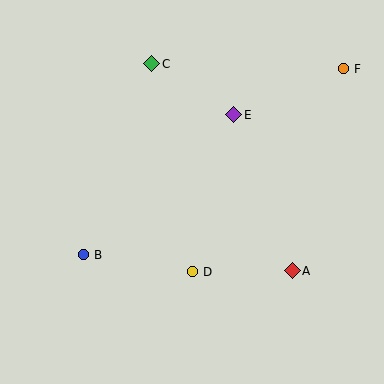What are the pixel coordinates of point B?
Point B is at (84, 255).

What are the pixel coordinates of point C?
Point C is at (152, 64).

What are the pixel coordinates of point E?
Point E is at (234, 115).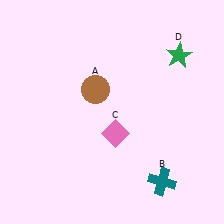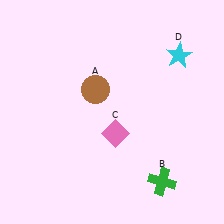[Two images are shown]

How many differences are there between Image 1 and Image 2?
There are 2 differences between the two images.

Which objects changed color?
B changed from teal to green. D changed from green to cyan.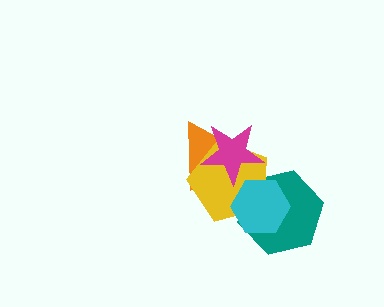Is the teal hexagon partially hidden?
Yes, it is partially covered by another shape.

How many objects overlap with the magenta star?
2 objects overlap with the magenta star.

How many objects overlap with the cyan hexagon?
2 objects overlap with the cyan hexagon.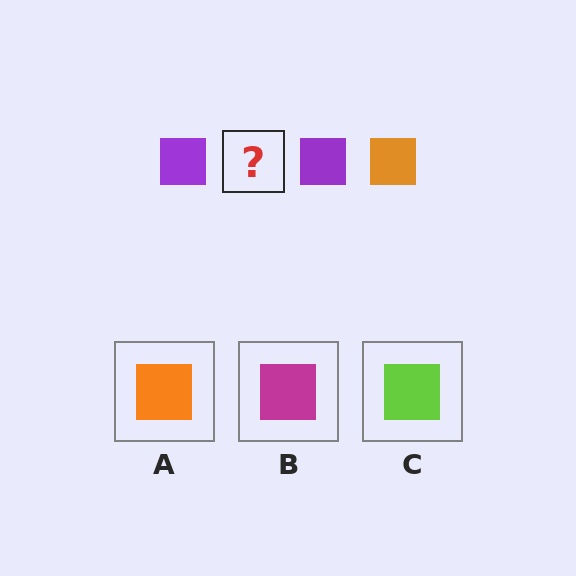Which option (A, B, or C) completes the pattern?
A.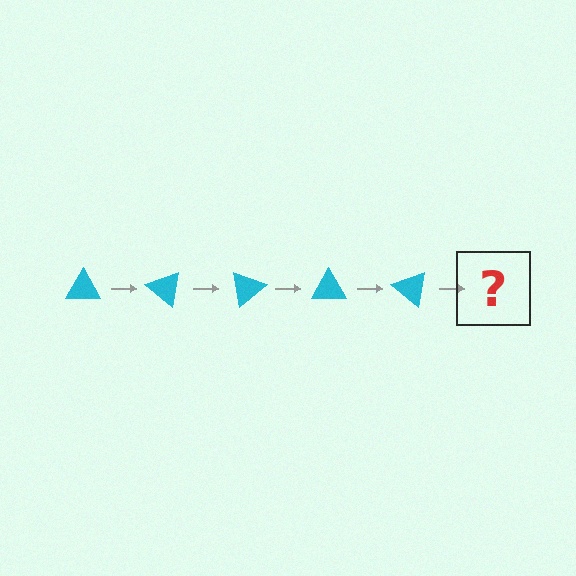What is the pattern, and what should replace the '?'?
The pattern is that the triangle rotates 40 degrees each step. The '?' should be a cyan triangle rotated 200 degrees.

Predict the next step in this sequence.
The next step is a cyan triangle rotated 200 degrees.